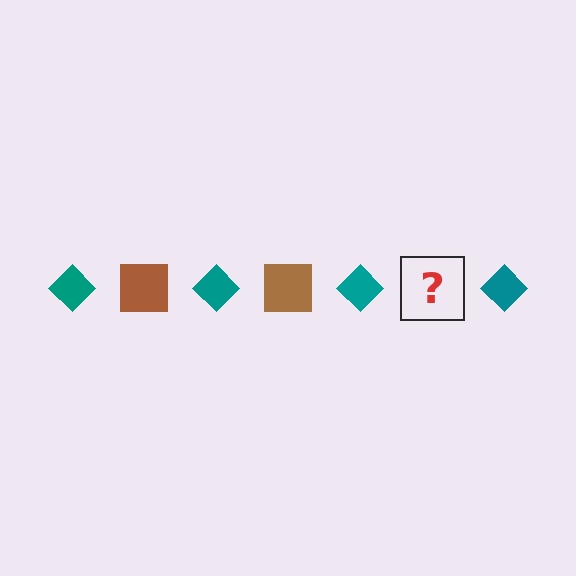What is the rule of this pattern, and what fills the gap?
The rule is that the pattern alternates between teal diamond and brown square. The gap should be filled with a brown square.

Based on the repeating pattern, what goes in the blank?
The blank should be a brown square.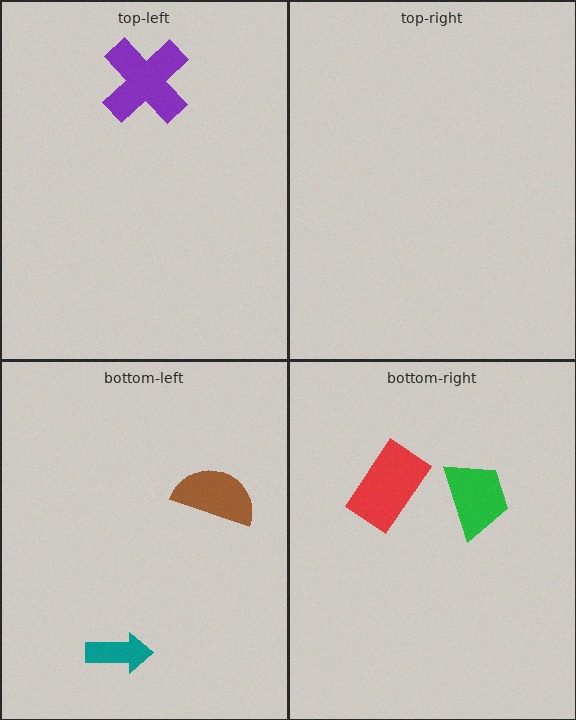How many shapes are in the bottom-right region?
2.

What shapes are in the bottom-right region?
The green trapezoid, the red rectangle.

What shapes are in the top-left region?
The purple cross.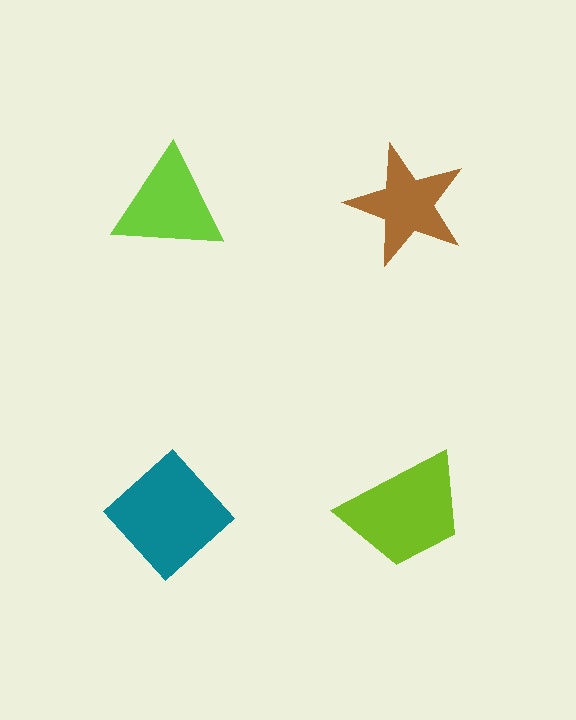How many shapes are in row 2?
2 shapes.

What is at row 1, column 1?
A lime triangle.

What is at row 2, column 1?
A teal diamond.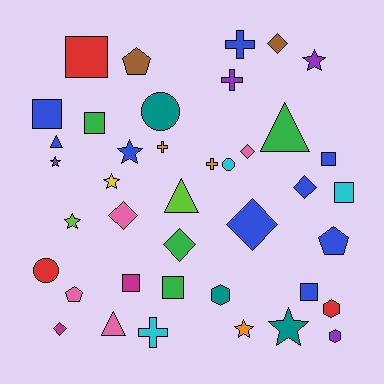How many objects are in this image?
There are 40 objects.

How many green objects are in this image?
There are 4 green objects.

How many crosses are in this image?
There are 5 crosses.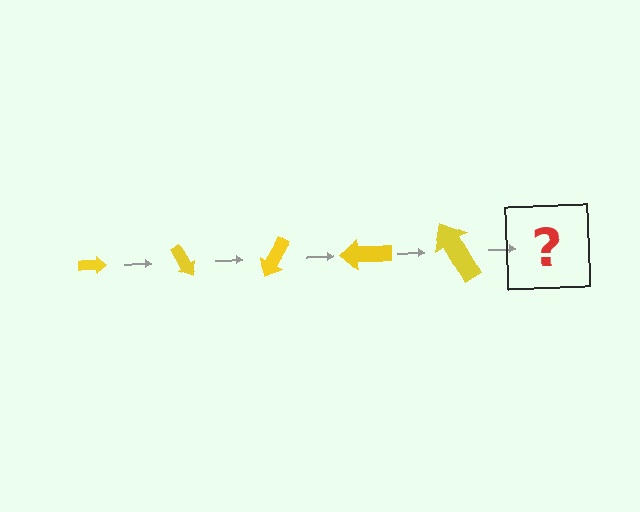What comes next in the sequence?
The next element should be an arrow, larger than the previous one and rotated 300 degrees from the start.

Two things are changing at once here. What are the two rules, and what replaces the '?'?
The two rules are that the arrow grows larger each step and it rotates 60 degrees each step. The '?' should be an arrow, larger than the previous one and rotated 300 degrees from the start.